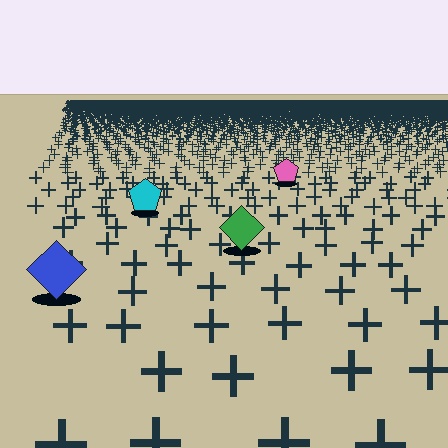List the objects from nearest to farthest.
From nearest to farthest: the blue diamond, the green diamond, the cyan pentagon, the pink pentagon.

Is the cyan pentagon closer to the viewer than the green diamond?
No. The green diamond is closer — you can tell from the texture gradient: the ground texture is coarser near it.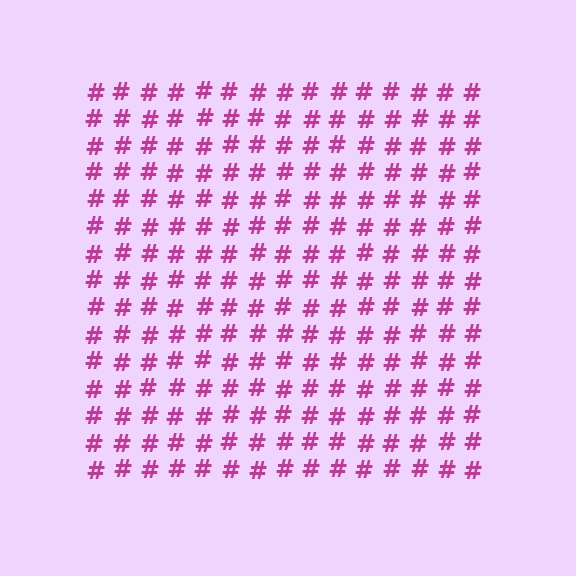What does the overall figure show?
The overall figure shows a square.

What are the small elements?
The small elements are hash symbols.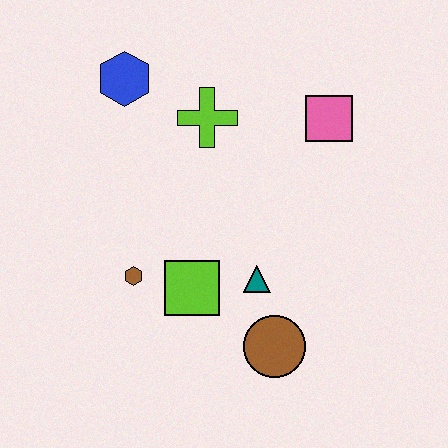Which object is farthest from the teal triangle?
The blue hexagon is farthest from the teal triangle.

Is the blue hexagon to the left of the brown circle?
Yes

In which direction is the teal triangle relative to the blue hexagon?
The teal triangle is below the blue hexagon.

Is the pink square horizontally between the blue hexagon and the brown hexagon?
No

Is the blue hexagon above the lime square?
Yes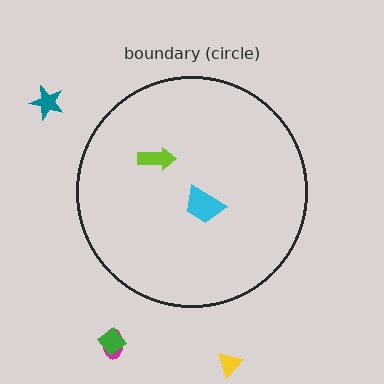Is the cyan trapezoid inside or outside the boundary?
Inside.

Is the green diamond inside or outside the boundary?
Outside.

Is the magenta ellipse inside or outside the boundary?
Outside.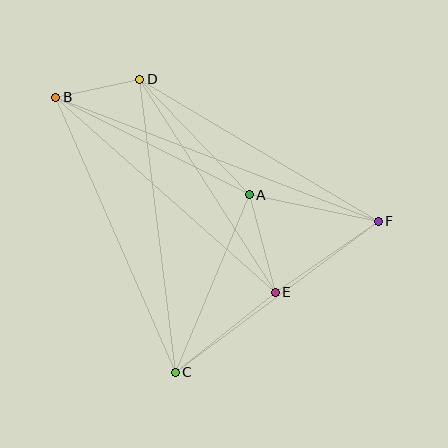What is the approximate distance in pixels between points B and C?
The distance between B and C is approximately 300 pixels.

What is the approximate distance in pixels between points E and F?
The distance between E and F is approximately 125 pixels.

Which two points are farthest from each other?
Points B and F are farthest from each other.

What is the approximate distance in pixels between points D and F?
The distance between D and F is approximately 278 pixels.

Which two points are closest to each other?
Points B and D are closest to each other.